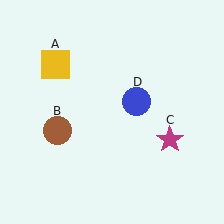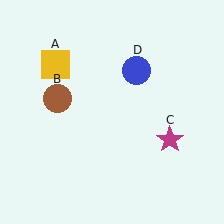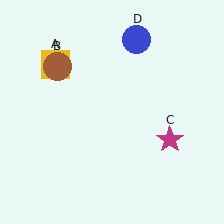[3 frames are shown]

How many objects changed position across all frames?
2 objects changed position: brown circle (object B), blue circle (object D).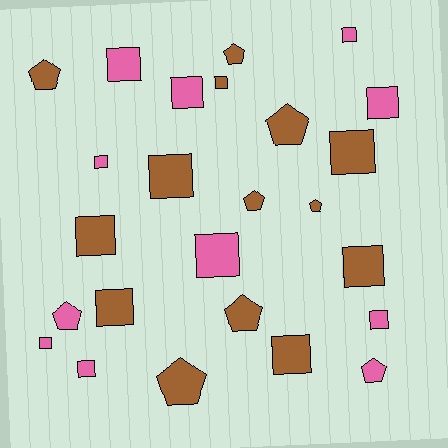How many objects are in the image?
There are 25 objects.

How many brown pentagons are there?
There are 7 brown pentagons.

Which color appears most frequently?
Brown, with 14 objects.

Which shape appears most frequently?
Square, with 16 objects.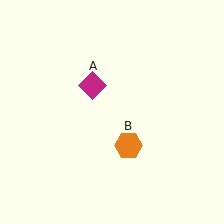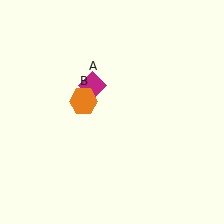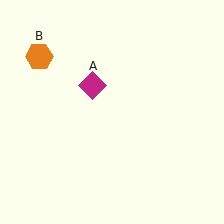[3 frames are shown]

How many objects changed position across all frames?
1 object changed position: orange hexagon (object B).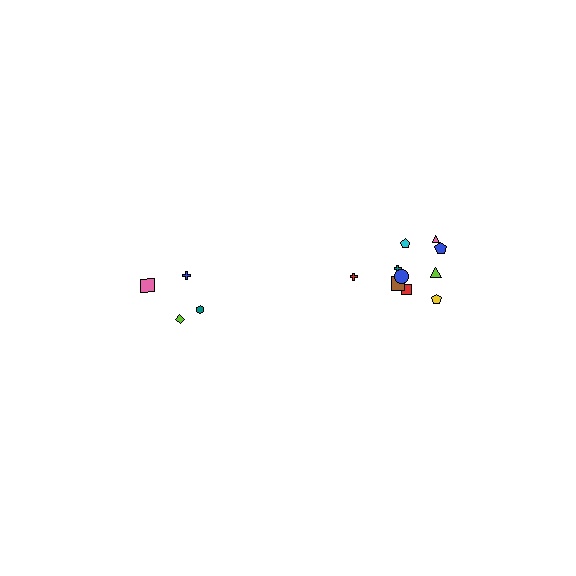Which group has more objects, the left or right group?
The right group.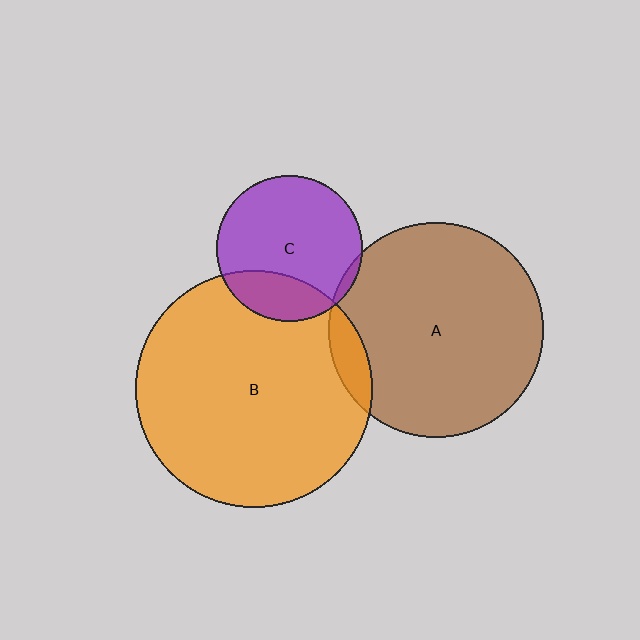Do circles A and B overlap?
Yes.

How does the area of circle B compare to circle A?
Approximately 1.2 times.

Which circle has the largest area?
Circle B (orange).